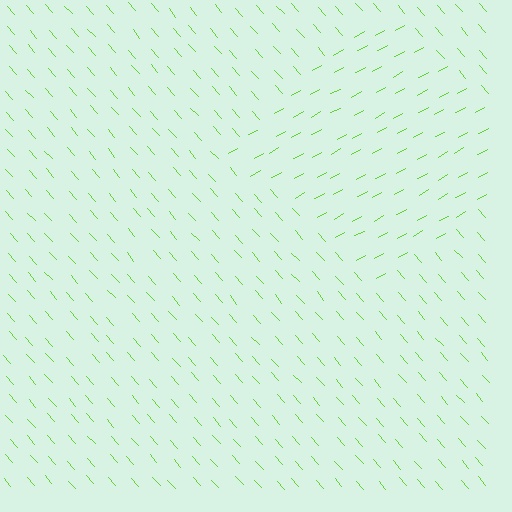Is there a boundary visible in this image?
Yes, there is a texture boundary formed by a change in line orientation.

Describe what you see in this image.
The image is filled with small lime line segments. A diamond region in the image has lines oriented differently from the surrounding lines, creating a visible texture boundary.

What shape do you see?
I see a diamond.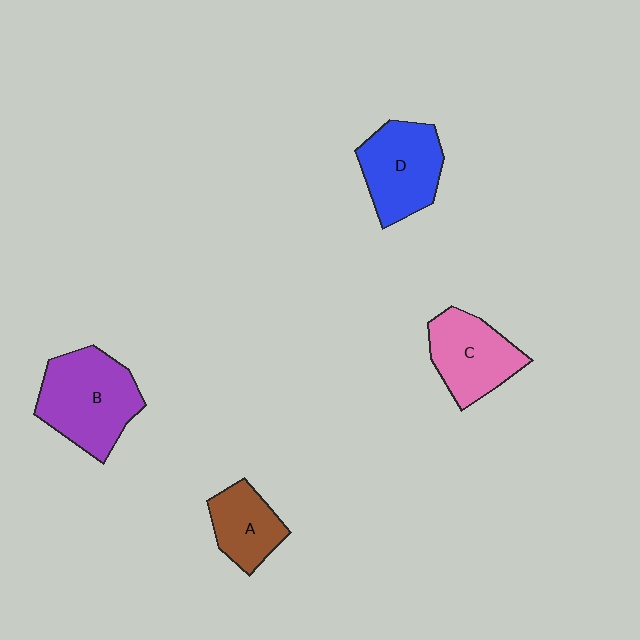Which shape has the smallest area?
Shape A (brown).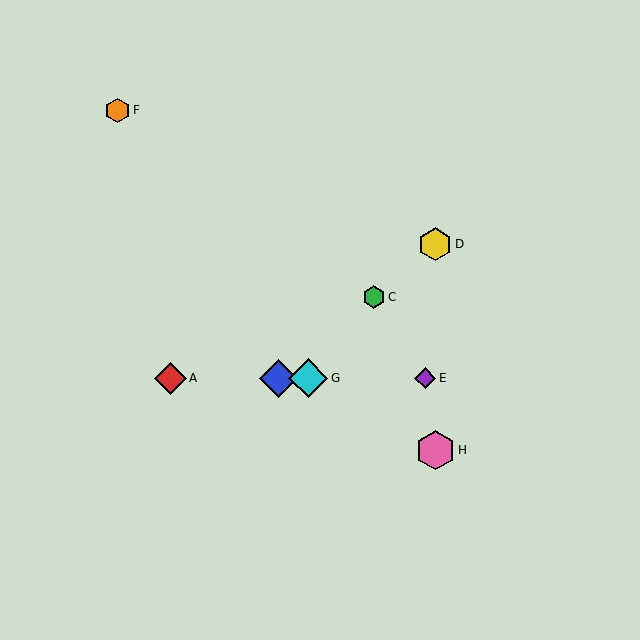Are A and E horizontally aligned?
Yes, both are at y≈378.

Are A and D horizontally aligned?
No, A is at y≈378 and D is at y≈244.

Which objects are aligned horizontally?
Objects A, B, E, G are aligned horizontally.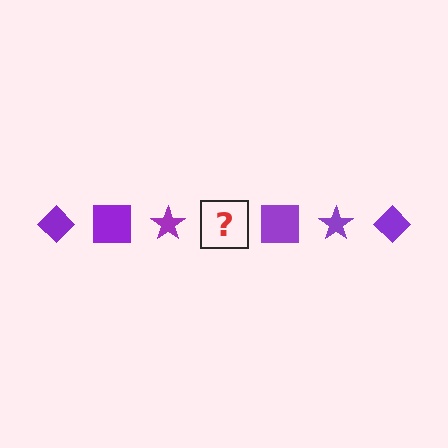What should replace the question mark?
The question mark should be replaced with a purple diamond.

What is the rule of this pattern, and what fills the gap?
The rule is that the pattern cycles through diamond, square, star shapes in purple. The gap should be filled with a purple diamond.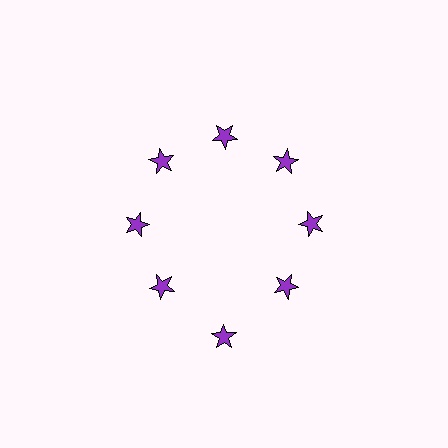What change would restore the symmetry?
The symmetry would be restored by moving it inward, back onto the ring so that all 8 stars sit at equal angles and equal distance from the center.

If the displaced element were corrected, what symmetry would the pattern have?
It would have 8-fold rotational symmetry — the pattern would map onto itself every 45 degrees.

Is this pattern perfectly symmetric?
No. The 8 purple stars are arranged in a ring, but one element near the 6 o'clock position is pushed outward from the center, breaking the 8-fold rotational symmetry.